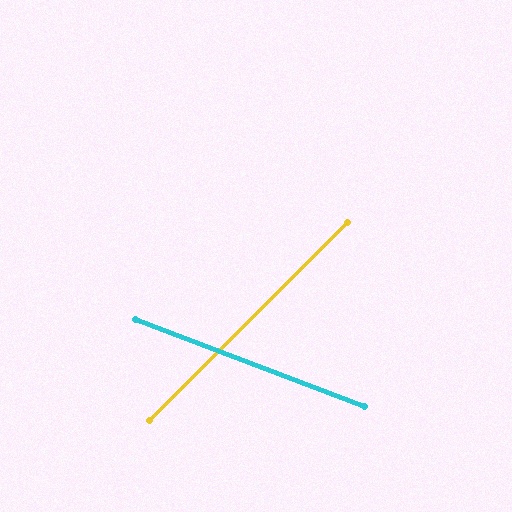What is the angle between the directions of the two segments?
Approximately 66 degrees.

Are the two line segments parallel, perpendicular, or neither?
Neither parallel nor perpendicular — they differ by about 66°.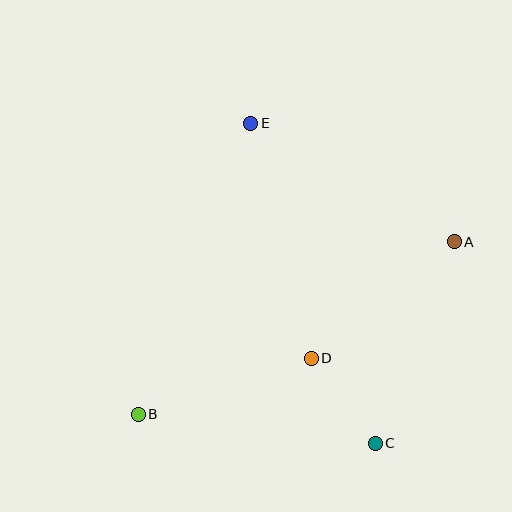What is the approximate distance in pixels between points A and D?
The distance between A and D is approximately 184 pixels.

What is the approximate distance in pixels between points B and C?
The distance between B and C is approximately 239 pixels.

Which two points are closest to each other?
Points C and D are closest to each other.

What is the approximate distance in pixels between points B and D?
The distance between B and D is approximately 182 pixels.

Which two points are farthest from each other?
Points A and B are farthest from each other.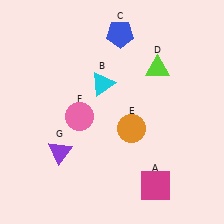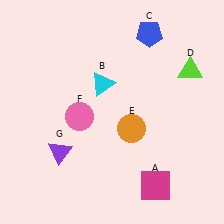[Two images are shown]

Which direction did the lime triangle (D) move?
The lime triangle (D) moved right.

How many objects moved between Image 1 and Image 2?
2 objects moved between the two images.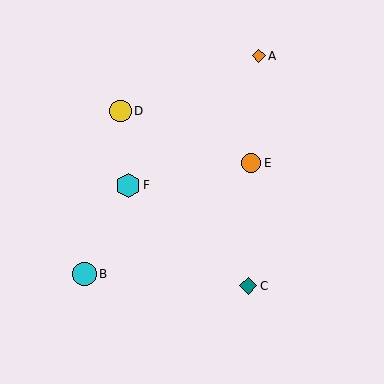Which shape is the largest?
The cyan hexagon (labeled F) is the largest.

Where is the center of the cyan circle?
The center of the cyan circle is at (85, 274).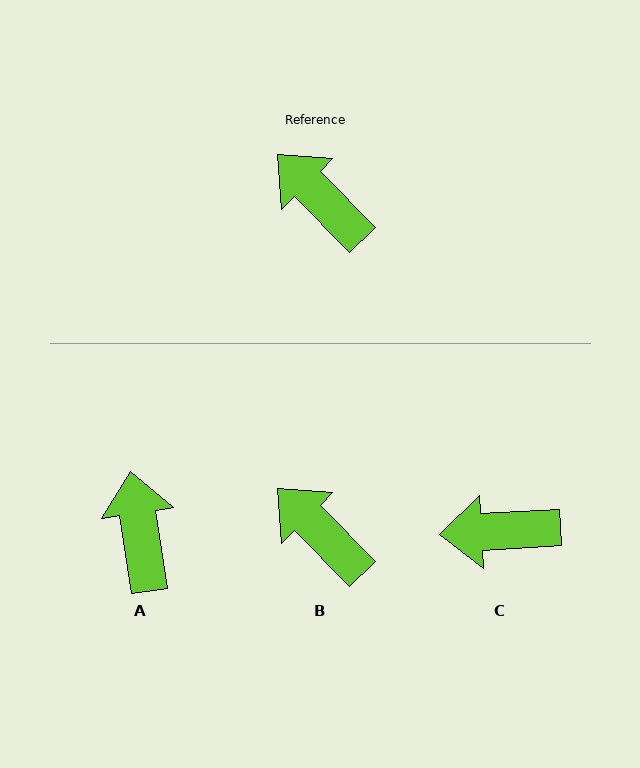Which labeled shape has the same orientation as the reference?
B.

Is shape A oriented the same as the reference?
No, it is off by about 36 degrees.